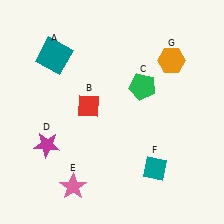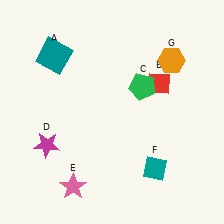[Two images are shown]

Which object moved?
The red diamond (B) moved right.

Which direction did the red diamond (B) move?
The red diamond (B) moved right.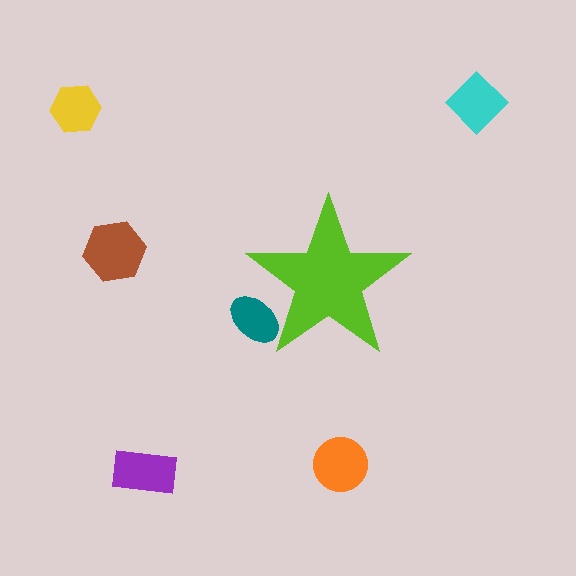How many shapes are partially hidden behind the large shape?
1 shape is partially hidden.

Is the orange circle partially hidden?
No, the orange circle is fully visible.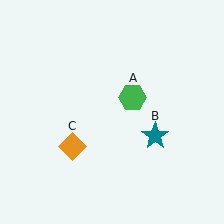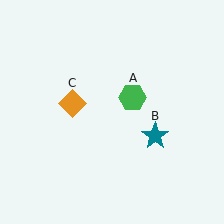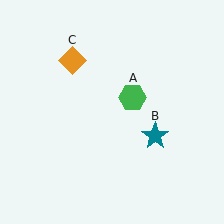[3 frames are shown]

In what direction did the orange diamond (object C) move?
The orange diamond (object C) moved up.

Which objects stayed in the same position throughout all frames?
Green hexagon (object A) and teal star (object B) remained stationary.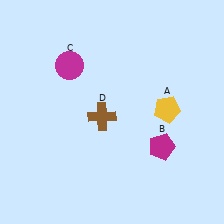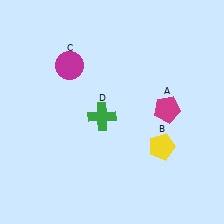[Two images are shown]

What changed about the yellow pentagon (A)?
In Image 1, A is yellow. In Image 2, it changed to magenta.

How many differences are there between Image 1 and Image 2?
There are 3 differences between the two images.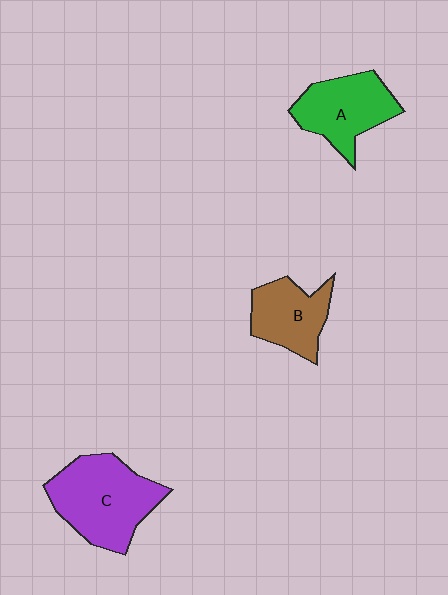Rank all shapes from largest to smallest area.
From largest to smallest: C (purple), A (green), B (brown).